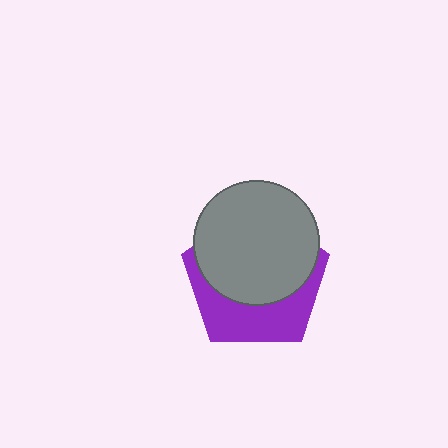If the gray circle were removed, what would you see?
You would see the complete purple pentagon.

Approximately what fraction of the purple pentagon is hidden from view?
Roughly 60% of the purple pentagon is hidden behind the gray circle.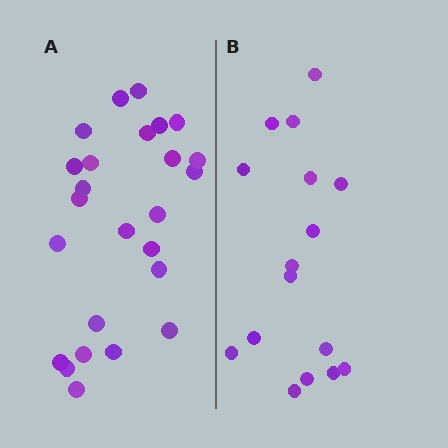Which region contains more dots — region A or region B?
Region A (the left region) has more dots.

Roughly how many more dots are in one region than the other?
Region A has roughly 8 or so more dots than region B.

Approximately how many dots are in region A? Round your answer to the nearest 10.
About 20 dots. (The exact count is 25, which rounds to 20.)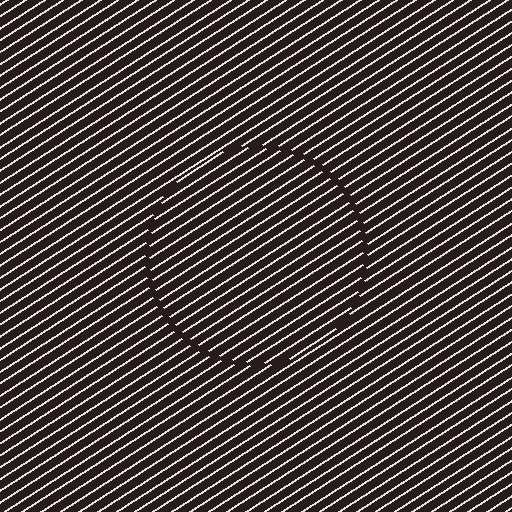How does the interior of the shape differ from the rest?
The interior of the shape contains the same grating, shifted by half a period — the contour is defined by the phase discontinuity where line-ends from the inner and outer gratings abut.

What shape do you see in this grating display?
An illusory circle. The interior of the shape contains the same grating, shifted by half a period — the contour is defined by the phase discontinuity where line-ends from the inner and outer gratings abut.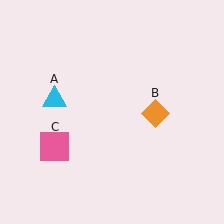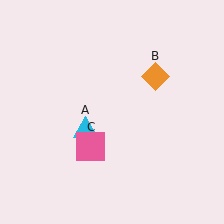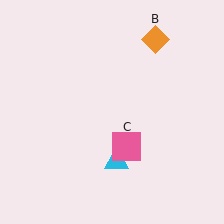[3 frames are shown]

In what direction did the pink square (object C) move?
The pink square (object C) moved right.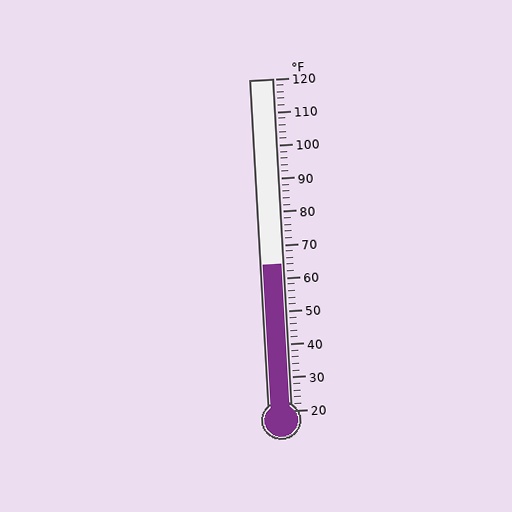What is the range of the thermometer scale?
The thermometer scale ranges from 20°F to 120°F.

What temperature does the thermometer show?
The thermometer shows approximately 64°F.